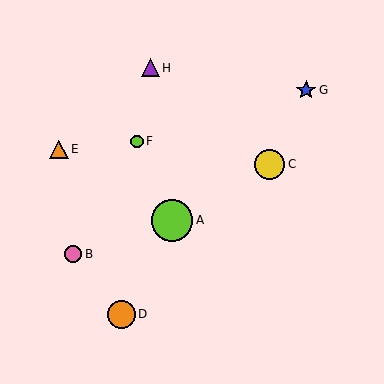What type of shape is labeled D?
Shape D is an orange circle.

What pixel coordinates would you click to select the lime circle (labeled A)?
Click at (172, 220) to select the lime circle A.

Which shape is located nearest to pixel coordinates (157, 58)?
The purple triangle (labeled H) at (151, 68) is nearest to that location.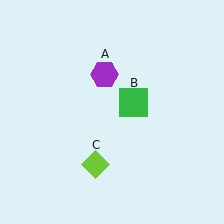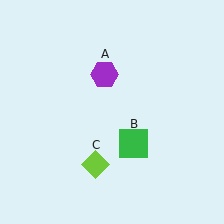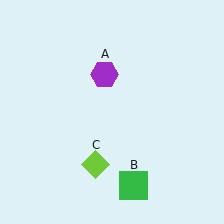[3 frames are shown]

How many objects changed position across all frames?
1 object changed position: green square (object B).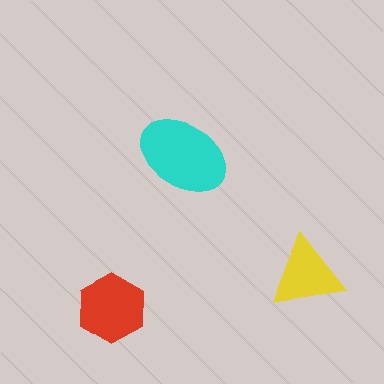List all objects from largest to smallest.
The cyan ellipse, the red hexagon, the yellow triangle.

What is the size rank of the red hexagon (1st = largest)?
2nd.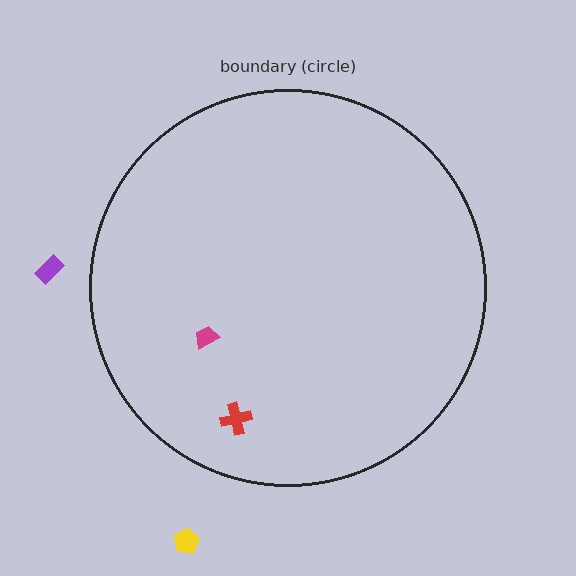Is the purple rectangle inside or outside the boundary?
Outside.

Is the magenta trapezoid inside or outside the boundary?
Inside.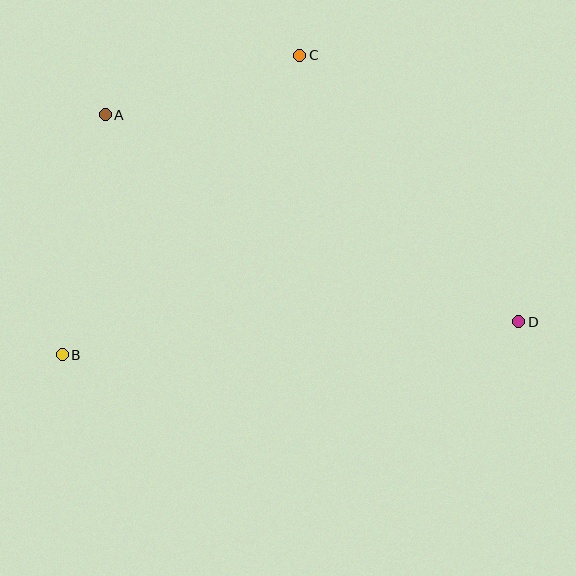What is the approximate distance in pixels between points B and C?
The distance between B and C is approximately 382 pixels.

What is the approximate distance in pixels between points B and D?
The distance between B and D is approximately 457 pixels.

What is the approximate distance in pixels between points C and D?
The distance between C and D is approximately 345 pixels.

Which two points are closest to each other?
Points A and C are closest to each other.